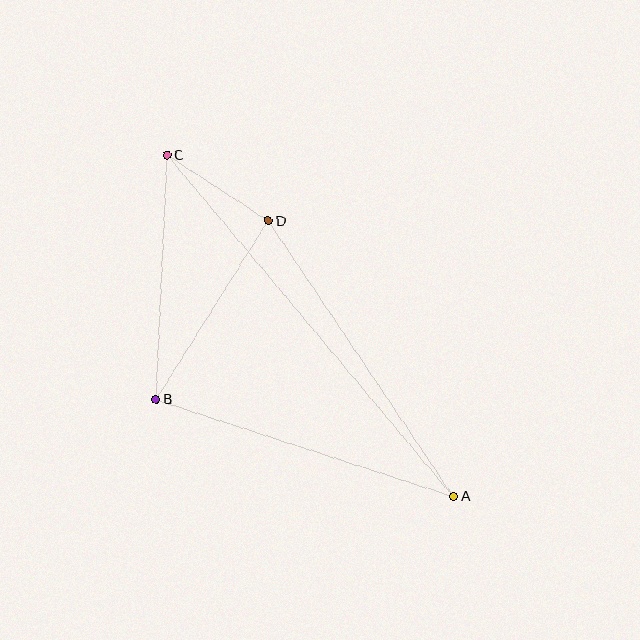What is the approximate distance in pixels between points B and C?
The distance between B and C is approximately 244 pixels.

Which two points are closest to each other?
Points C and D are closest to each other.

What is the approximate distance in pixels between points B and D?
The distance between B and D is approximately 211 pixels.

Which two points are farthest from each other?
Points A and C are farthest from each other.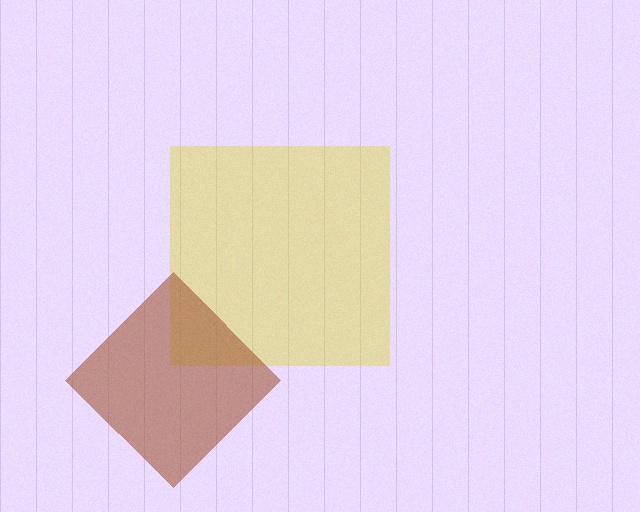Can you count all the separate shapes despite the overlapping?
Yes, there are 2 separate shapes.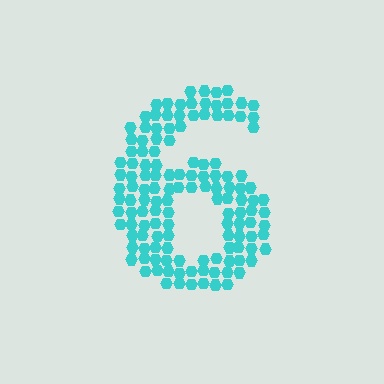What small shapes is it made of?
It is made of small hexagons.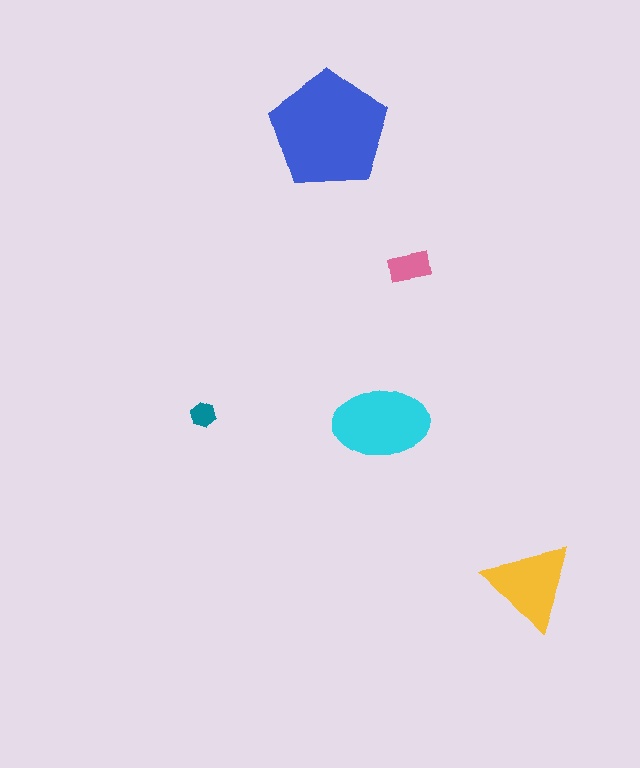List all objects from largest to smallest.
The blue pentagon, the cyan ellipse, the yellow triangle, the pink rectangle, the teal hexagon.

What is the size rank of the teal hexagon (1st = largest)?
5th.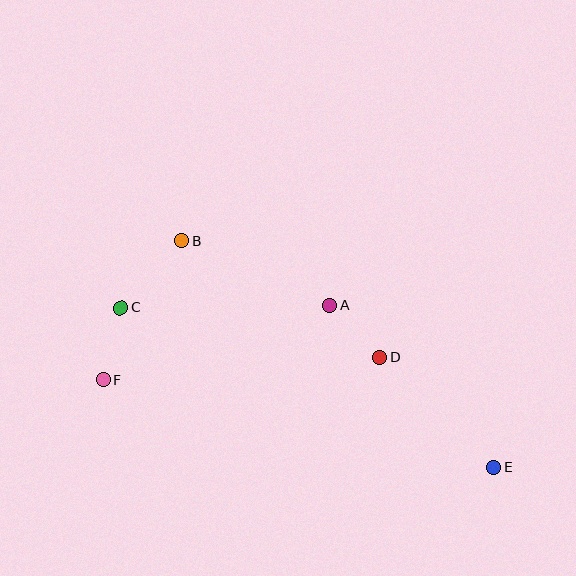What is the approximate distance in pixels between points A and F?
The distance between A and F is approximately 238 pixels.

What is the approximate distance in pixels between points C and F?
The distance between C and F is approximately 74 pixels.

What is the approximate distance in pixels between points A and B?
The distance between A and B is approximately 162 pixels.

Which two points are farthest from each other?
Points C and E are farthest from each other.